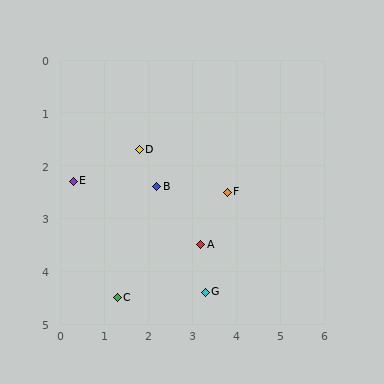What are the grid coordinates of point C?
Point C is at approximately (1.3, 4.5).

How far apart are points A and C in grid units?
Points A and C are about 2.1 grid units apart.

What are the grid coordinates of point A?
Point A is at approximately (3.2, 3.5).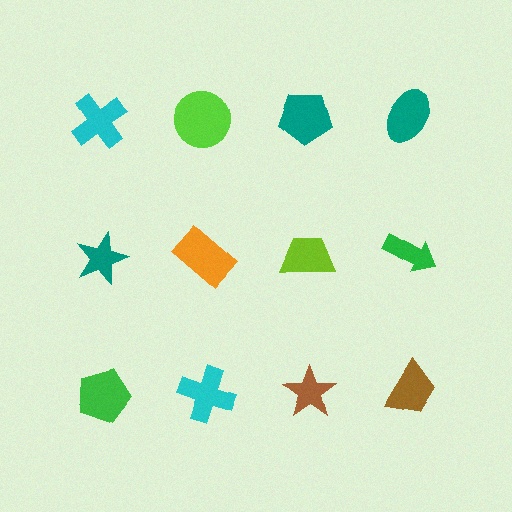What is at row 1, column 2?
A lime circle.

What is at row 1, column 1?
A cyan cross.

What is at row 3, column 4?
A brown trapezoid.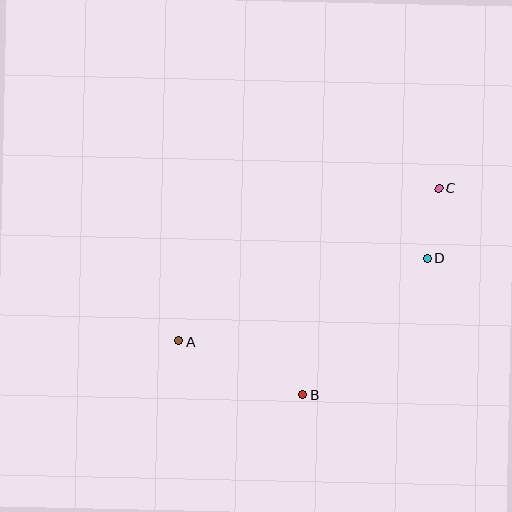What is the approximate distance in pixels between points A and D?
The distance between A and D is approximately 262 pixels.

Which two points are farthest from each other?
Points A and C are farthest from each other.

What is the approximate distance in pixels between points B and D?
The distance between B and D is approximately 185 pixels.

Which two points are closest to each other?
Points C and D are closest to each other.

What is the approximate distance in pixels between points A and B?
The distance between A and B is approximately 135 pixels.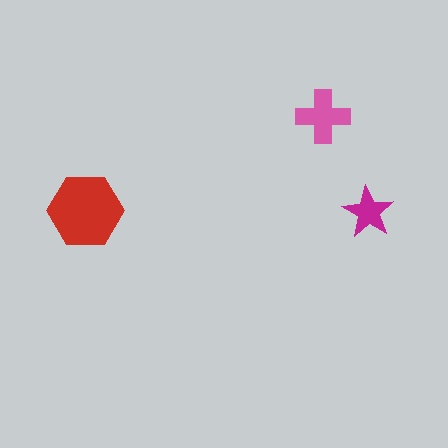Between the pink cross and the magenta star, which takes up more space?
The pink cross.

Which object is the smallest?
The magenta star.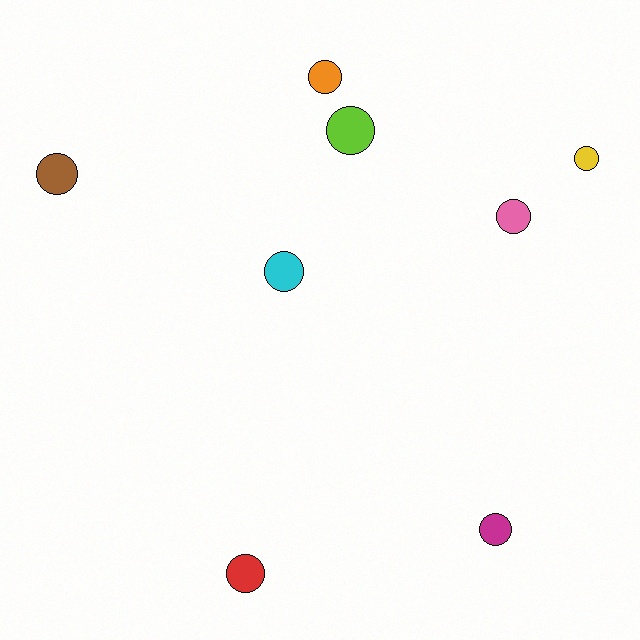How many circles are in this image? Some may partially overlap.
There are 8 circles.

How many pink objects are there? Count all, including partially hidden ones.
There is 1 pink object.